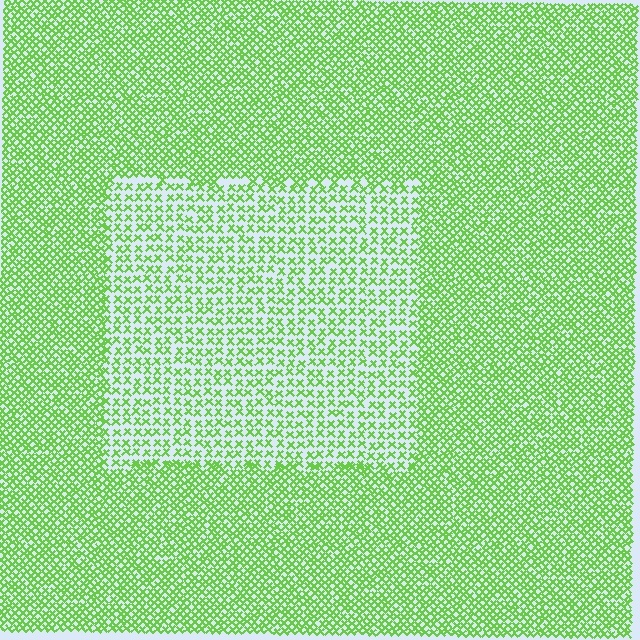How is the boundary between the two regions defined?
The boundary is defined by a change in element density (approximately 1.9x ratio). All elements are the same color, size, and shape.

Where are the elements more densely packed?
The elements are more densely packed outside the rectangle boundary.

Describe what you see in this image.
The image contains small lime elements arranged at two different densities. A rectangle-shaped region is visible where the elements are less densely packed than the surrounding area.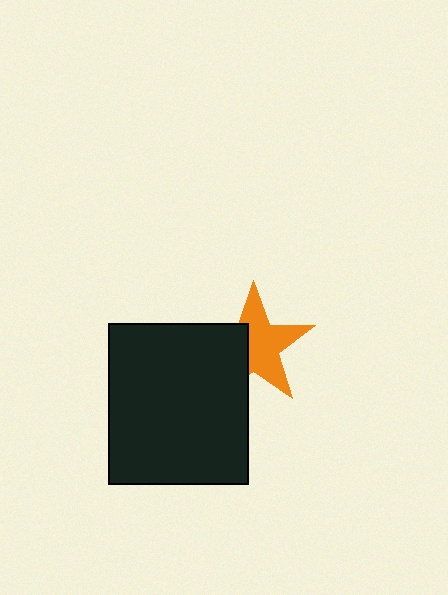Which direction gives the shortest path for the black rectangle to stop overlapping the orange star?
Moving left gives the shortest separation.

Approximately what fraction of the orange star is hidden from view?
Roughly 39% of the orange star is hidden behind the black rectangle.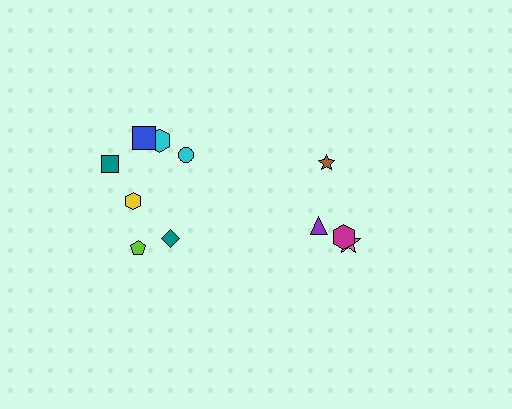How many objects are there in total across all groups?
There are 11 objects.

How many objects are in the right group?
There are 4 objects.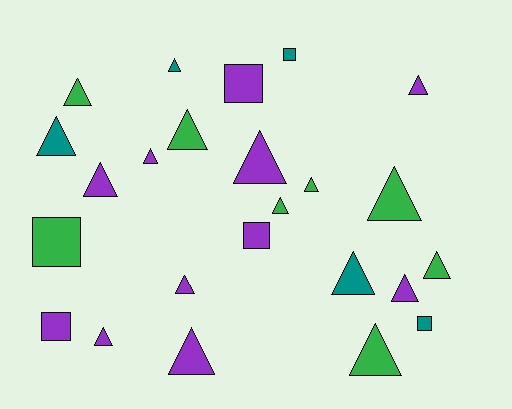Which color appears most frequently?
Purple, with 11 objects.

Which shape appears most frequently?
Triangle, with 18 objects.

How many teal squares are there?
There are 2 teal squares.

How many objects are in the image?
There are 24 objects.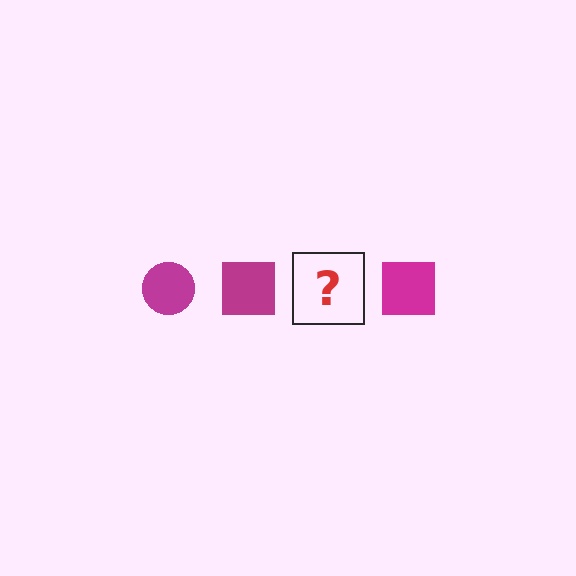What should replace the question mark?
The question mark should be replaced with a magenta circle.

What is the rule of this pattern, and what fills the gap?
The rule is that the pattern cycles through circle, square shapes in magenta. The gap should be filled with a magenta circle.